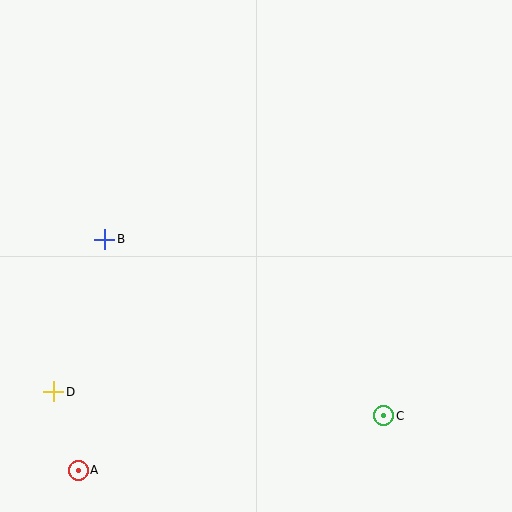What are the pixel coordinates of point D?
Point D is at (54, 392).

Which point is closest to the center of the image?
Point B at (105, 239) is closest to the center.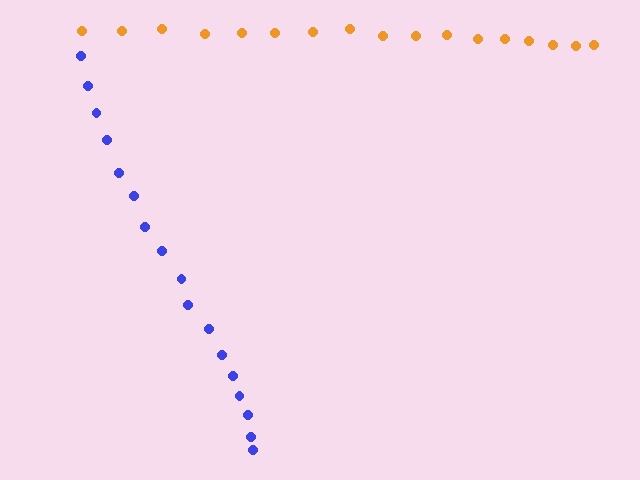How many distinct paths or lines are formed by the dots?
There are 2 distinct paths.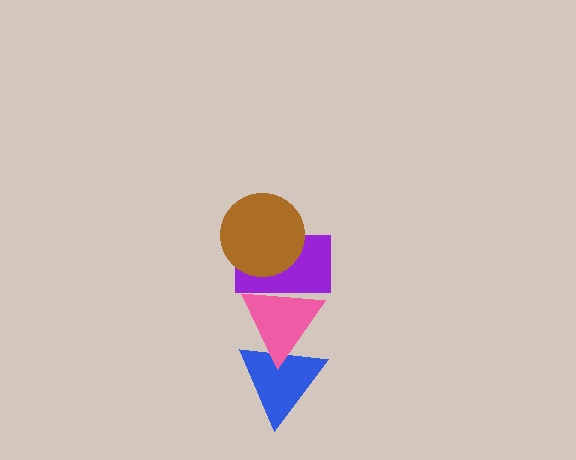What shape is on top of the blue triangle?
The pink triangle is on top of the blue triangle.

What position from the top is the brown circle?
The brown circle is 1st from the top.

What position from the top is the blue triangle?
The blue triangle is 4th from the top.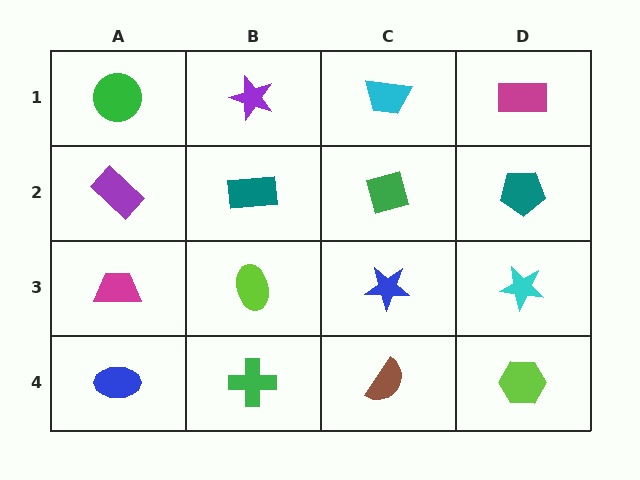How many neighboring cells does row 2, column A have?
3.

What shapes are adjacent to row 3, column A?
A purple rectangle (row 2, column A), a blue ellipse (row 4, column A), a lime ellipse (row 3, column B).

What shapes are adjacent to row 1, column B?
A teal rectangle (row 2, column B), a green circle (row 1, column A), a cyan trapezoid (row 1, column C).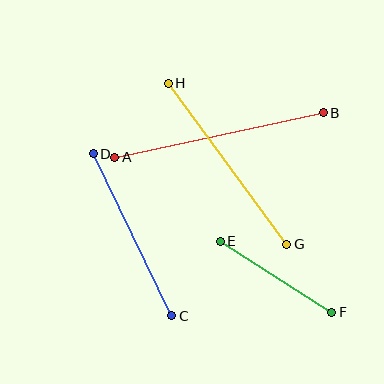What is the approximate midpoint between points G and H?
The midpoint is at approximately (228, 164) pixels.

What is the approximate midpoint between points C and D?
The midpoint is at approximately (133, 235) pixels.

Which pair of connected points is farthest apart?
Points A and B are farthest apart.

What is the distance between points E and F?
The distance is approximately 133 pixels.